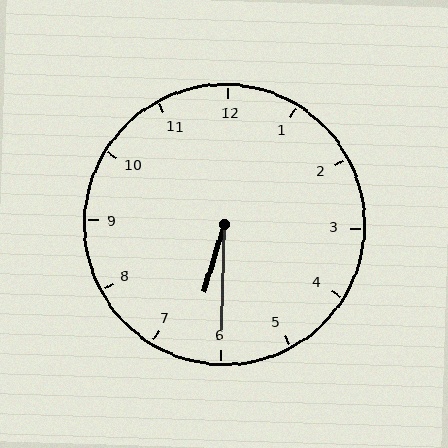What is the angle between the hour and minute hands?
Approximately 15 degrees.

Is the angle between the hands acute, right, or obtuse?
It is acute.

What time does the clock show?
6:30.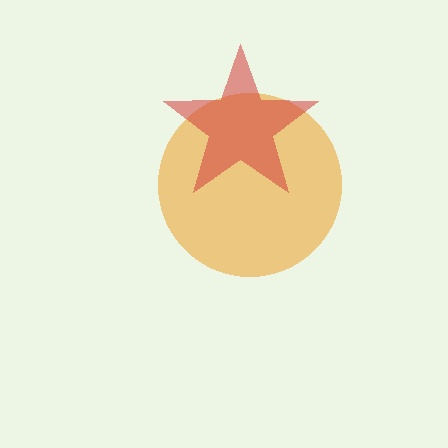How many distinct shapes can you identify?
There are 2 distinct shapes: an orange circle, a red star.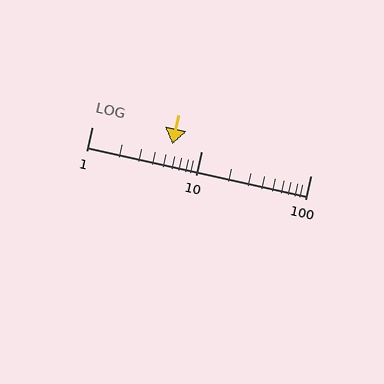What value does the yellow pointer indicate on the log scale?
The pointer indicates approximately 5.5.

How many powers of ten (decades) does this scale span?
The scale spans 2 decades, from 1 to 100.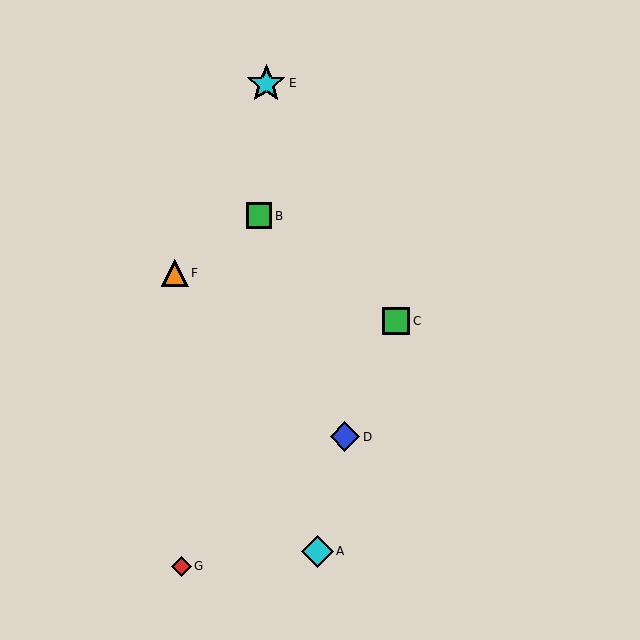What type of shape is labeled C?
Shape C is a green square.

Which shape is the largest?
The cyan star (labeled E) is the largest.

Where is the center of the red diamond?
The center of the red diamond is at (181, 566).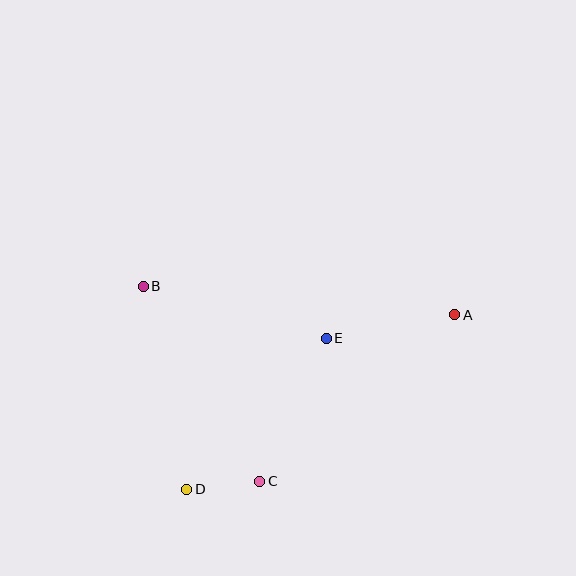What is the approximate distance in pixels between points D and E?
The distance between D and E is approximately 205 pixels.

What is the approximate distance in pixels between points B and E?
The distance between B and E is approximately 190 pixels.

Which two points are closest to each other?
Points C and D are closest to each other.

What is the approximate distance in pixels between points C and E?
The distance between C and E is approximately 158 pixels.